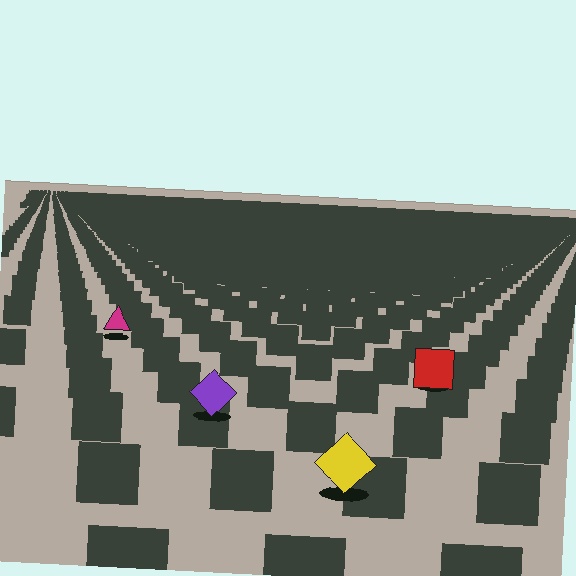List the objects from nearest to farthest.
From nearest to farthest: the yellow diamond, the purple diamond, the red square, the magenta triangle.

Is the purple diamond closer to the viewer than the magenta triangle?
Yes. The purple diamond is closer — you can tell from the texture gradient: the ground texture is coarser near it.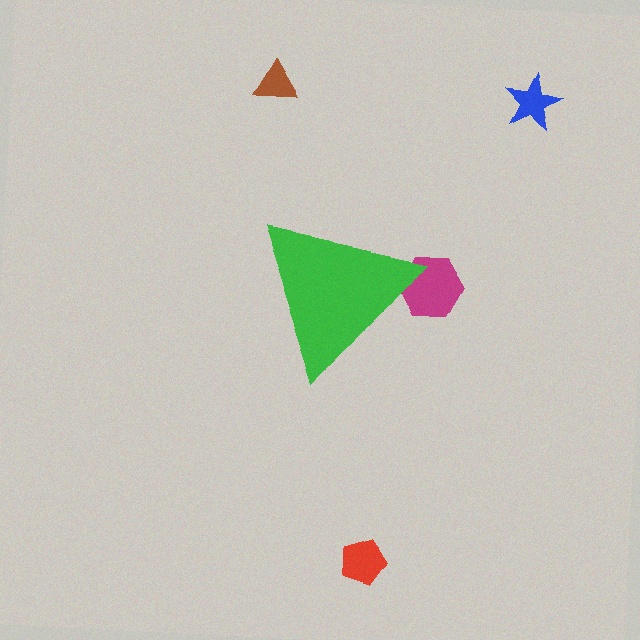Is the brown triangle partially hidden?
No, the brown triangle is fully visible.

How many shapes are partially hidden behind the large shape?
1 shape is partially hidden.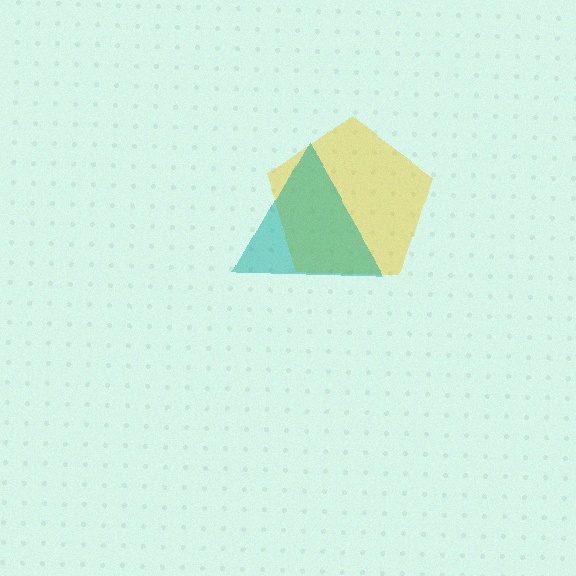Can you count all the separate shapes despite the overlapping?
Yes, there are 2 separate shapes.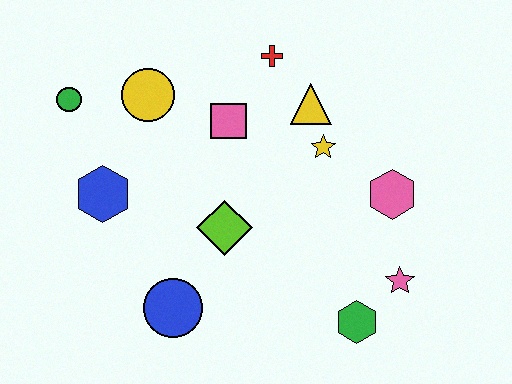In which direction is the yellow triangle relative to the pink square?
The yellow triangle is to the right of the pink square.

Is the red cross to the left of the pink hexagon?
Yes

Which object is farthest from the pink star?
The green circle is farthest from the pink star.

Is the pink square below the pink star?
No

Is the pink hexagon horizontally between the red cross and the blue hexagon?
No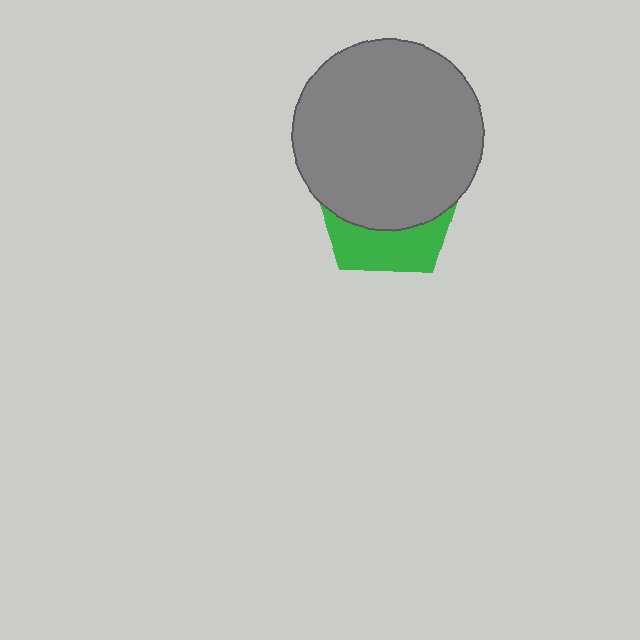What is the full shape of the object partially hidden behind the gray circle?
The partially hidden object is a green pentagon.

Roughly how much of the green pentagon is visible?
A small part of it is visible (roughly 35%).